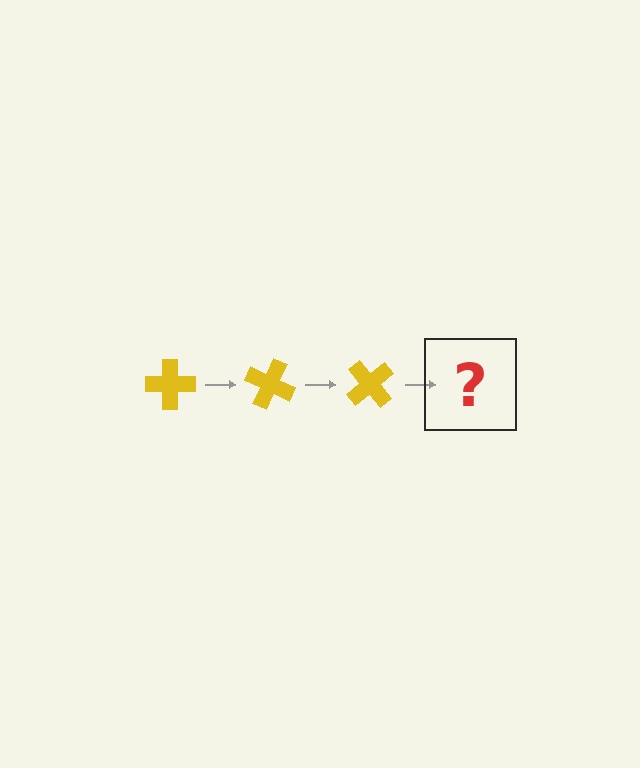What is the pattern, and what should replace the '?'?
The pattern is that the cross rotates 25 degrees each step. The '?' should be a yellow cross rotated 75 degrees.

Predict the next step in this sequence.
The next step is a yellow cross rotated 75 degrees.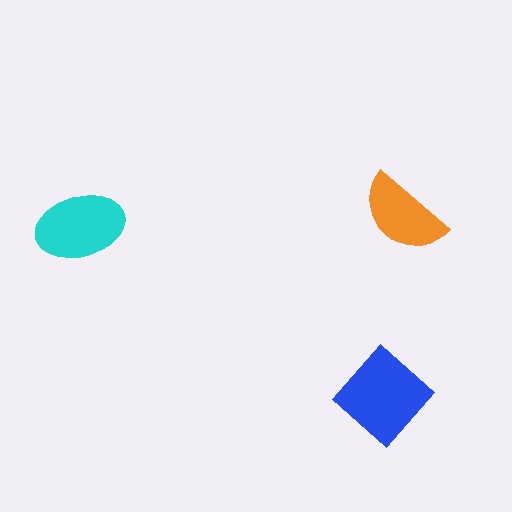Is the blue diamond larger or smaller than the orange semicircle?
Larger.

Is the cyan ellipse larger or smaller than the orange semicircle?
Larger.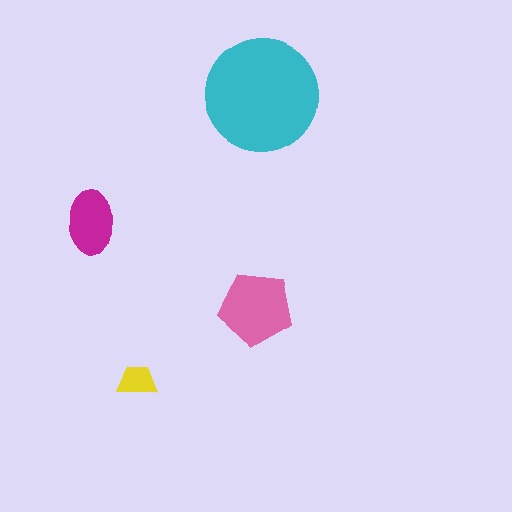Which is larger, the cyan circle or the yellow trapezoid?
The cyan circle.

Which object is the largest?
The cyan circle.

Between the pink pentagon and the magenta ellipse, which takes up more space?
The pink pentagon.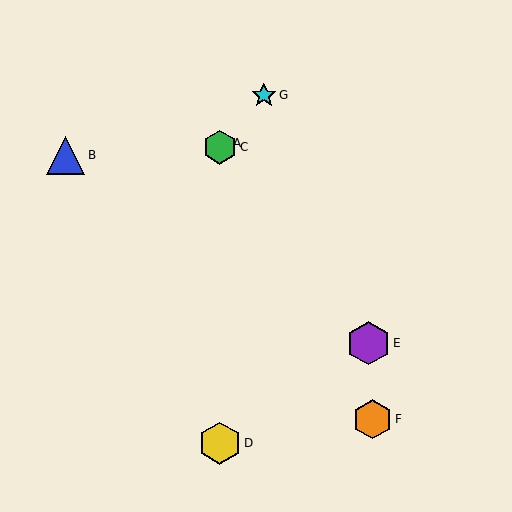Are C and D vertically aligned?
Yes, both are at x≈220.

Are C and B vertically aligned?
No, C is at x≈220 and B is at x≈66.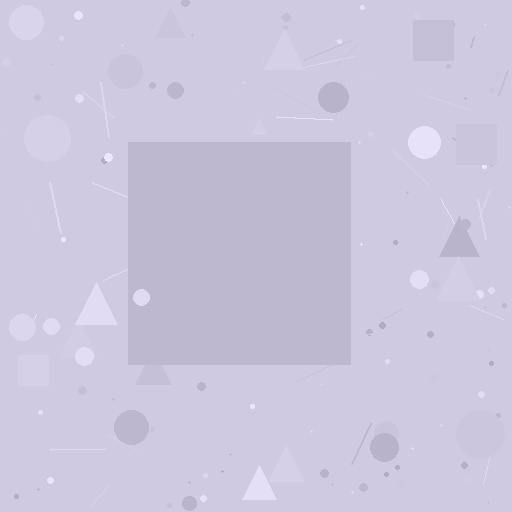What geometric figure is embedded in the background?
A square is embedded in the background.